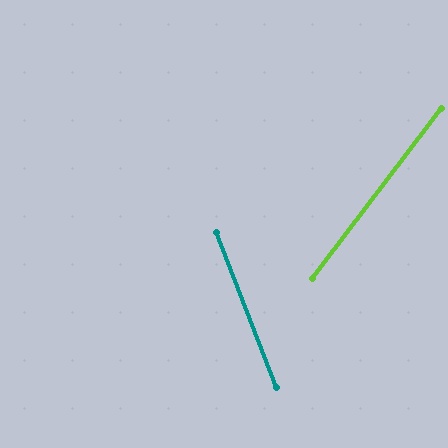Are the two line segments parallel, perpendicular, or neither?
Neither parallel nor perpendicular — they differ by about 58°.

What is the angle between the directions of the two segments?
Approximately 58 degrees.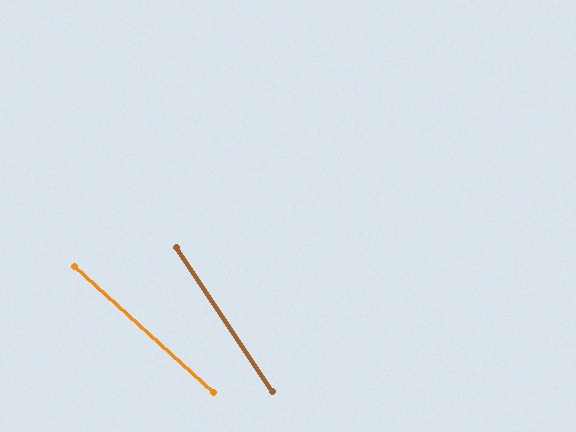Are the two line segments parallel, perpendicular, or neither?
Neither parallel nor perpendicular — they differ by about 14°.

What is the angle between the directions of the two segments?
Approximately 14 degrees.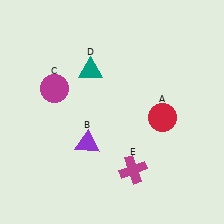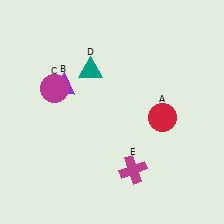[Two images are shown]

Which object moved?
The purple triangle (B) moved up.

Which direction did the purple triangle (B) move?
The purple triangle (B) moved up.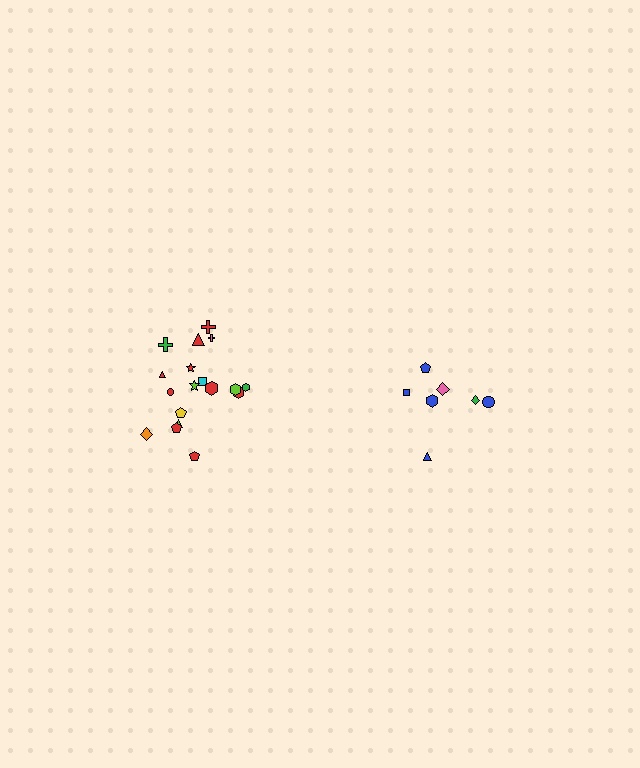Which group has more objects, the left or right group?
The left group.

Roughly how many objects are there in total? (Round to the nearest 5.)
Roughly 25 objects in total.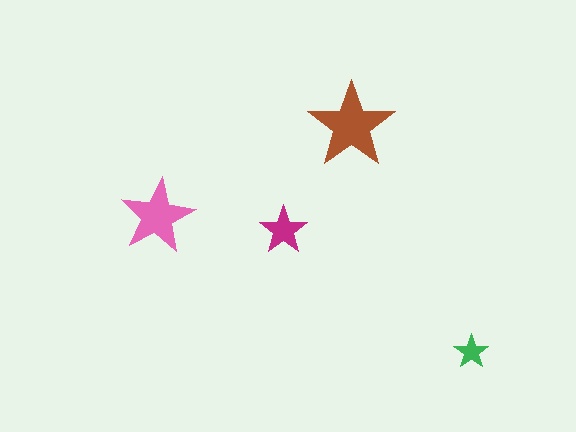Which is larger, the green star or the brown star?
The brown one.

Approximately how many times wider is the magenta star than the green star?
About 1.5 times wider.